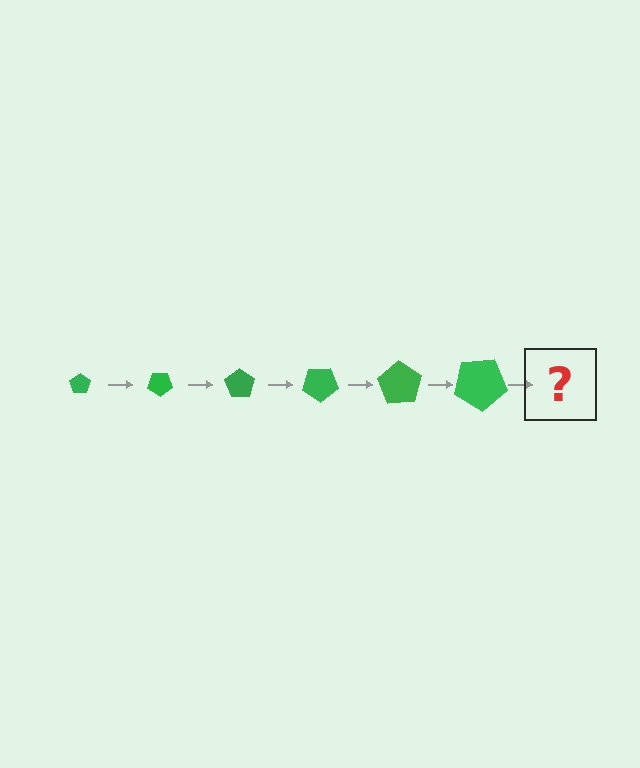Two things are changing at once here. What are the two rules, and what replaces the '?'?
The two rules are that the pentagon grows larger each step and it rotates 35 degrees each step. The '?' should be a pentagon, larger than the previous one and rotated 210 degrees from the start.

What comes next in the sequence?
The next element should be a pentagon, larger than the previous one and rotated 210 degrees from the start.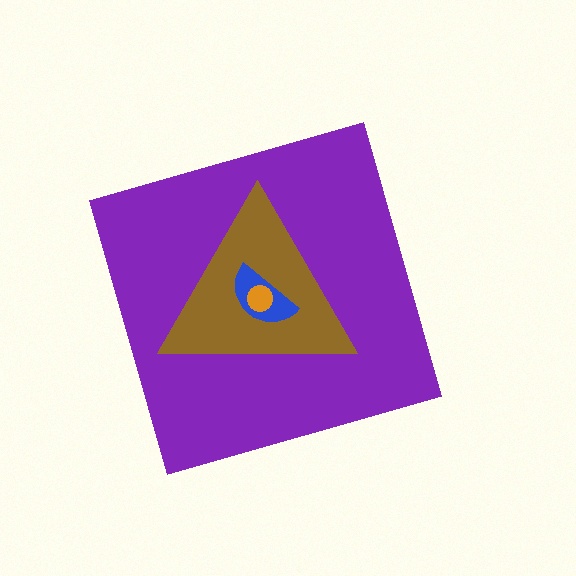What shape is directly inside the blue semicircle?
The orange circle.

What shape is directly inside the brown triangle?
The blue semicircle.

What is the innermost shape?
The orange circle.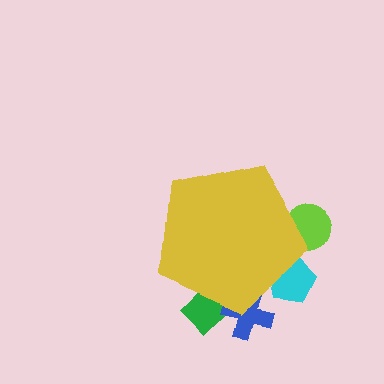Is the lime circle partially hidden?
Yes, the lime circle is partially hidden behind the yellow pentagon.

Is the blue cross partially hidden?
Yes, the blue cross is partially hidden behind the yellow pentagon.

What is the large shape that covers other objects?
A yellow pentagon.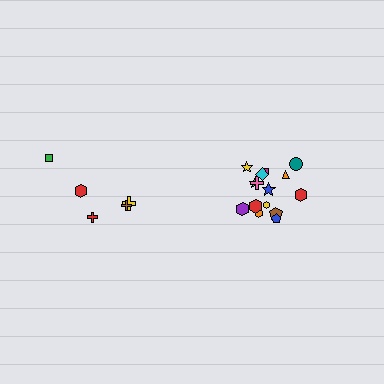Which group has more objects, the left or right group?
The right group.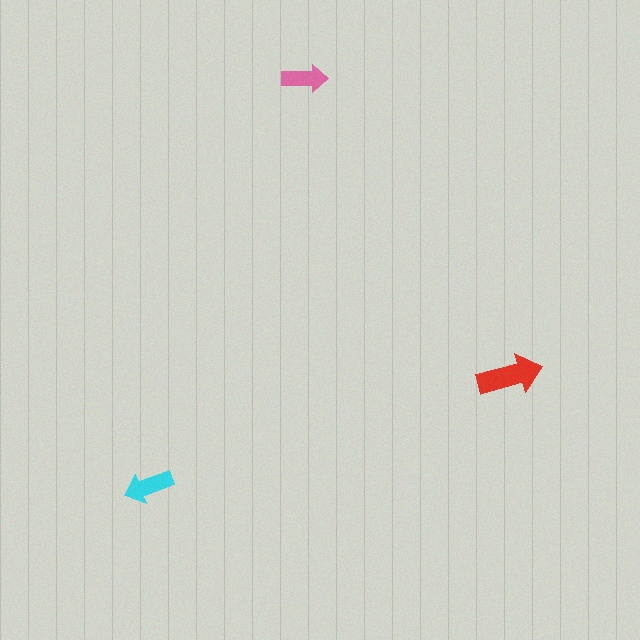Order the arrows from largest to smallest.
the red one, the cyan one, the pink one.